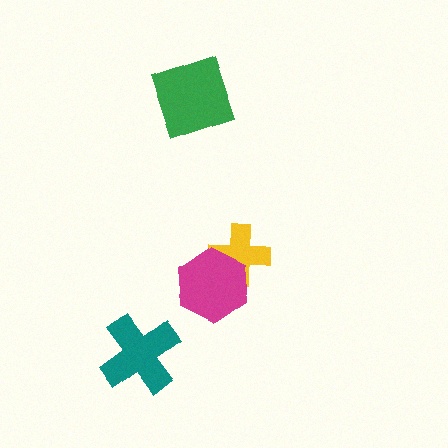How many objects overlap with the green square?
0 objects overlap with the green square.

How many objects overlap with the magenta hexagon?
1 object overlaps with the magenta hexagon.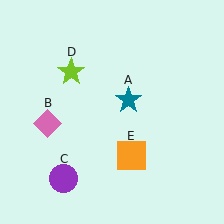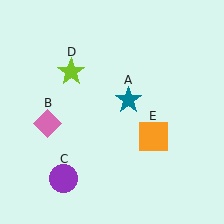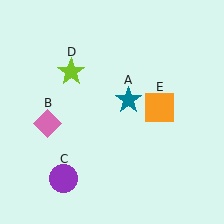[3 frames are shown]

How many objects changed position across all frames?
1 object changed position: orange square (object E).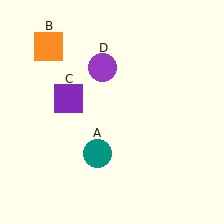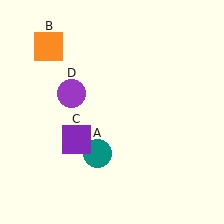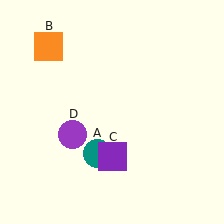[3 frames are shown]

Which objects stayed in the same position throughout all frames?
Teal circle (object A) and orange square (object B) remained stationary.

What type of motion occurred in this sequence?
The purple square (object C), purple circle (object D) rotated counterclockwise around the center of the scene.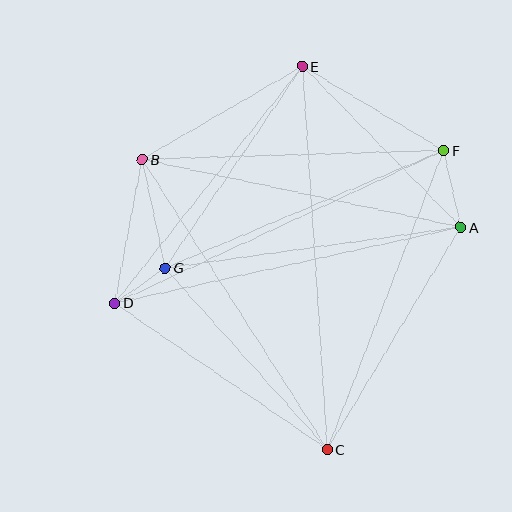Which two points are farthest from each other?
Points C and E are farthest from each other.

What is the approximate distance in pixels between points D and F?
The distance between D and F is approximately 362 pixels.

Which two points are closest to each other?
Points D and G are closest to each other.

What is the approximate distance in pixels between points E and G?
The distance between E and G is approximately 244 pixels.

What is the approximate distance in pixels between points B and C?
The distance between B and C is approximately 344 pixels.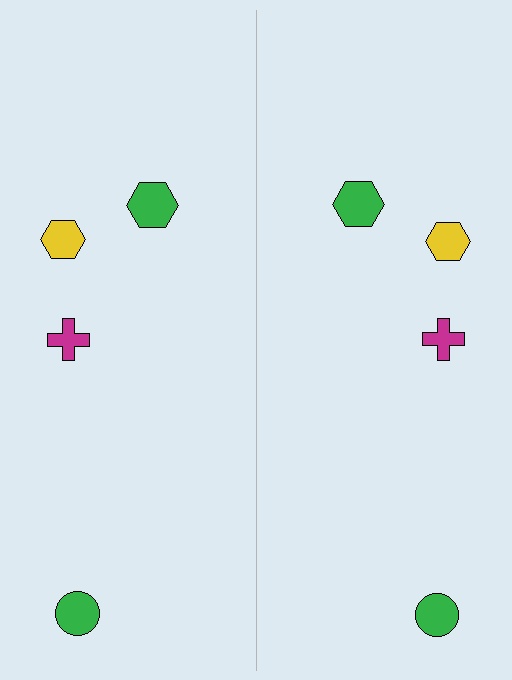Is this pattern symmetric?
Yes, this pattern has bilateral (reflection) symmetry.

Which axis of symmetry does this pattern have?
The pattern has a vertical axis of symmetry running through the center of the image.